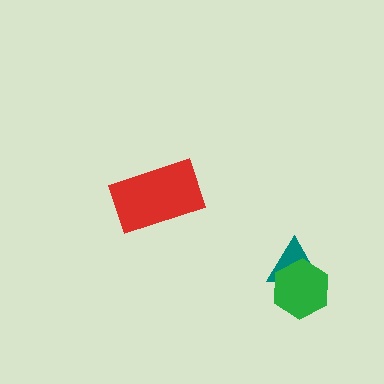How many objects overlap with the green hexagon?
1 object overlaps with the green hexagon.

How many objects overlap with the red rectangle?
0 objects overlap with the red rectangle.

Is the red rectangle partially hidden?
No, no other shape covers it.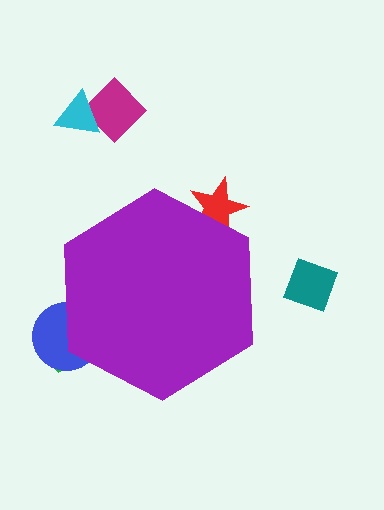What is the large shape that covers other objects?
A purple hexagon.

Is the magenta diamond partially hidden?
No, the magenta diamond is fully visible.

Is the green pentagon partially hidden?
Yes, the green pentagon is partially hidden behind the purple hexagon.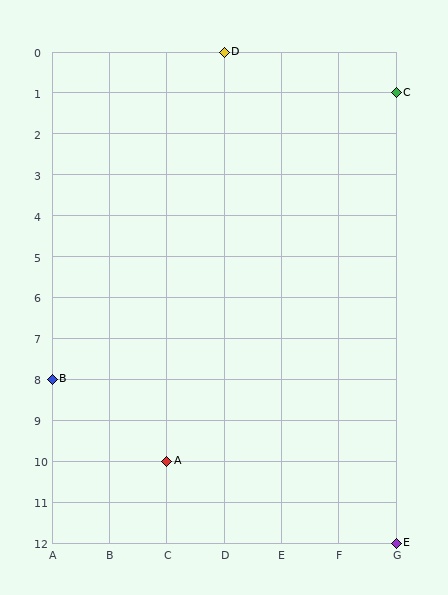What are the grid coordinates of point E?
Point E is at grid coordinates (G, 12).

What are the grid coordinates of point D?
Point D is at grid coordinates (D, 0).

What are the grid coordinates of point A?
Point A is at grid coordinates (C, 10).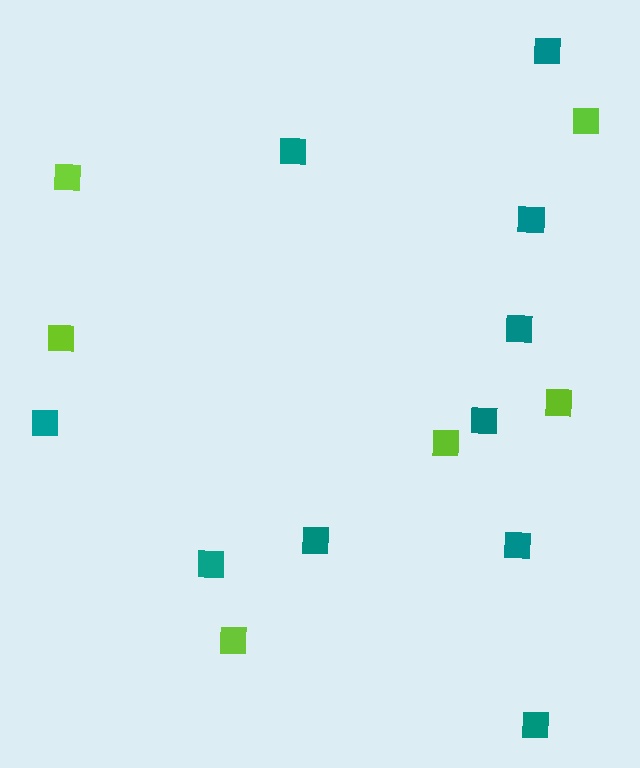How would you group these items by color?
There are 2 groups: one group of teal squares (10) and one group of lime squares (6).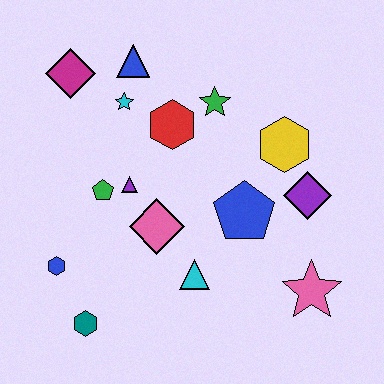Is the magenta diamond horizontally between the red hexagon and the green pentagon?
No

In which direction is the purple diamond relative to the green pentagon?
The purple diamond is to the right of the green pentagon.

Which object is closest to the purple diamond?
The yellow hexagon is closest to the purple diamond.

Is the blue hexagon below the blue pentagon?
Yes